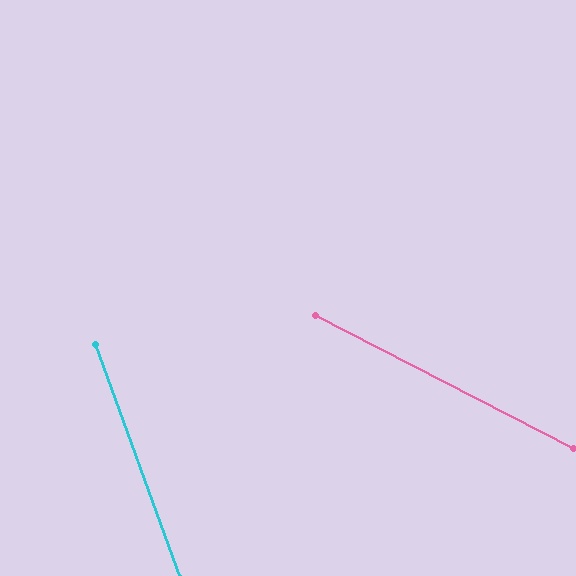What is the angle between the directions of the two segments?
Approximately 43 degrees.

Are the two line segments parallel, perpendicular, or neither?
Neither parallel nor perpendicular — they differ by about 43°.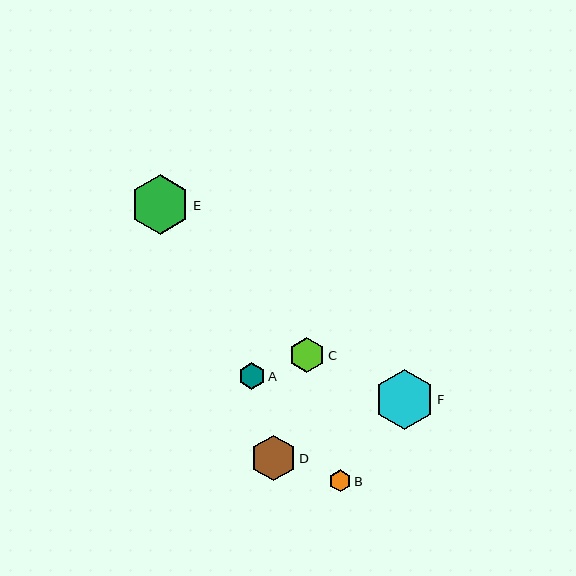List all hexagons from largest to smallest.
From largest to smallest: E, F, D, C, A, B.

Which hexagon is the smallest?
Hexagon B is the smallest with a size of approximately 22 pixels.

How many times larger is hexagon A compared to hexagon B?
Hexagon A is approximately 1.2 times the size of hexagon B.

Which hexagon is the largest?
Hexagon E is the largest with a size of approximately 60 pixels.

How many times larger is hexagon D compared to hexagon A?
Hexagon D is approximately 1.7 times the size of hexagon A.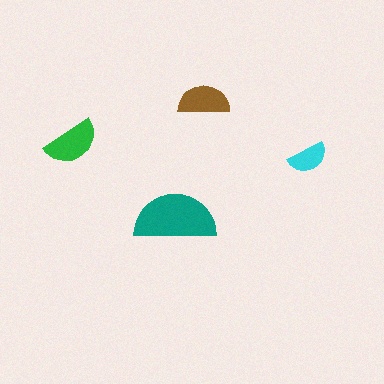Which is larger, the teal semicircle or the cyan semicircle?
The teal one.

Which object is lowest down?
The teal semicircle is bottommost.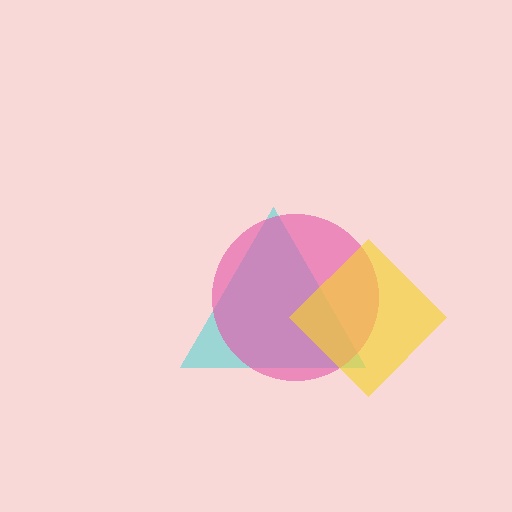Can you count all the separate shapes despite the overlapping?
Yes, there are 3 separate shapes.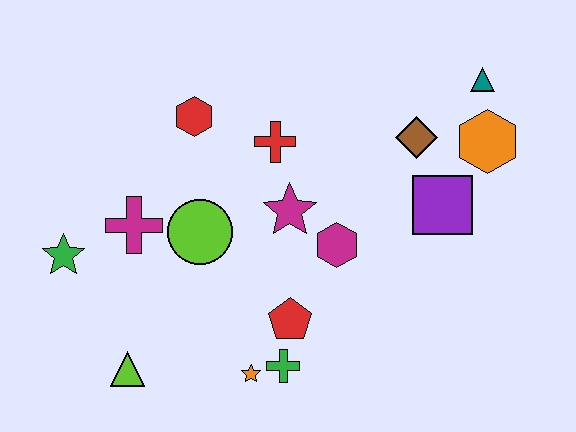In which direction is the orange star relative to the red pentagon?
The orange star is below the red pentagon.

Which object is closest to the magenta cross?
The lime circle is closest to the magenta cross.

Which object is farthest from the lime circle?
The teal triangle is farthest from the lime circle.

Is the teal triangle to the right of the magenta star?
Yes